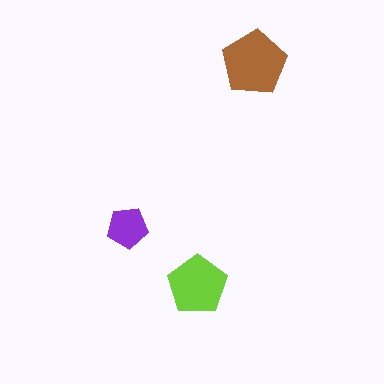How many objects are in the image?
There are 3 objects in the image.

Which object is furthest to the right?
The brown pentagon is rightmost.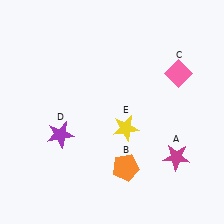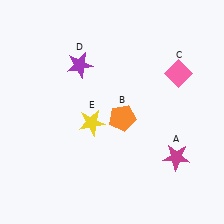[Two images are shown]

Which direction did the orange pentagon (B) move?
The orange pentagon (B) moved up.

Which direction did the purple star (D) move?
The purple star (D) moved up.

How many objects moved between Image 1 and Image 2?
3 objects moved between the two images.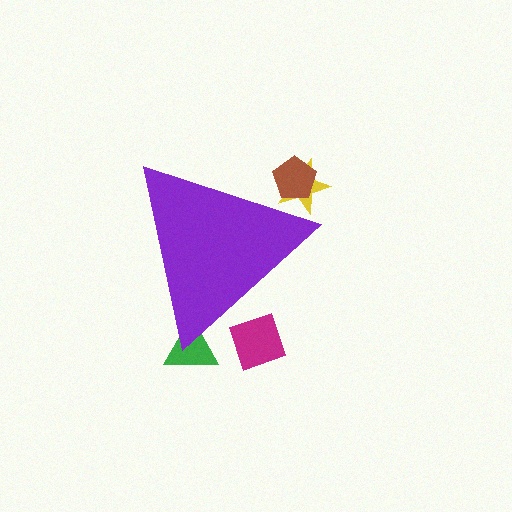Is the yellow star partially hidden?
Yes, the yellow star is partially hidden behind the purple triangle.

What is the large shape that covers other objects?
A purple triangle.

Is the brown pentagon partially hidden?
Yes, the brown pentagon is partially hidden behind the purple triangle.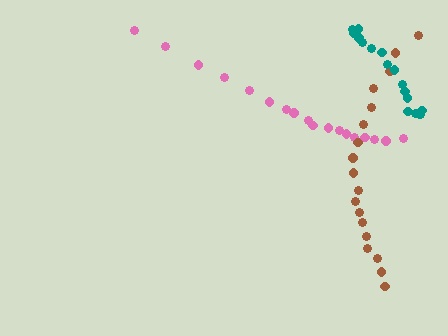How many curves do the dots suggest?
There are 3 distinct paths.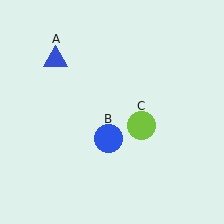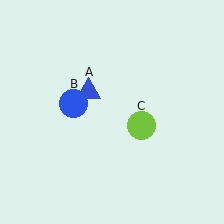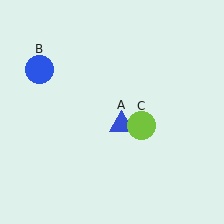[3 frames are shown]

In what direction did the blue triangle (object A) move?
The blue triangle (object A) moved down and to the right.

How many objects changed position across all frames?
2 objects changed position: blue triangle (object A), blue circle (object B).